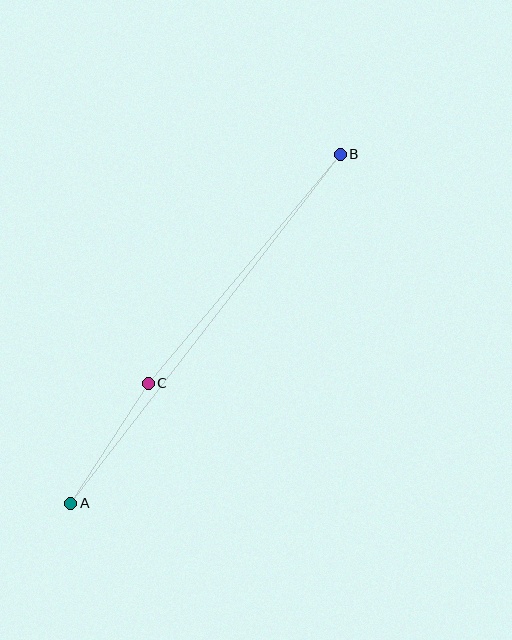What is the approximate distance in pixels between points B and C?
The distance between B and C is approximately 299 pixels.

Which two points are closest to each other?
Points A and C are closest to each other.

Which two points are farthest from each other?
Points A and B are farthest from each other.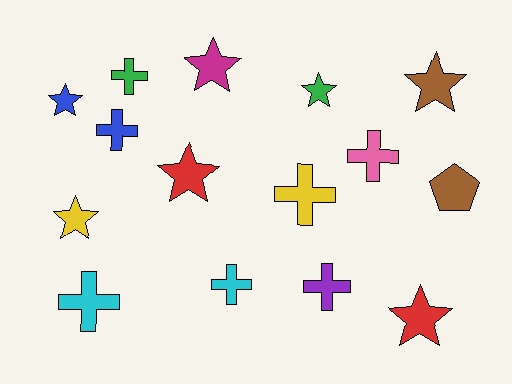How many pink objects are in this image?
There is 1 pink object.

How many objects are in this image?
There are 15 objects.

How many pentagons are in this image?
There is 1 pentagon.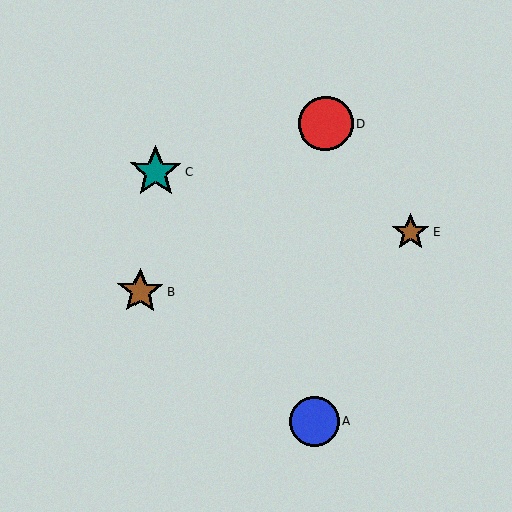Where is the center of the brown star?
The center of the brown star is at (411, 232).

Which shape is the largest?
The red circle (labeled D) is the largest.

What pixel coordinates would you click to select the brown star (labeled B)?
Click at (140, 291) to select the brown star B.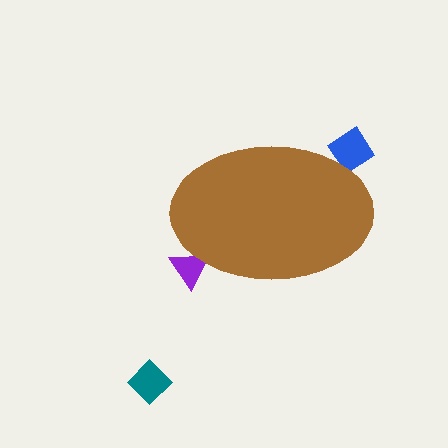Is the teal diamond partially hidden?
No, the teal diamond is fully visible.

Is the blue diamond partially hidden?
Yes, the blue diamond is partially hidden behind the brown ellipse.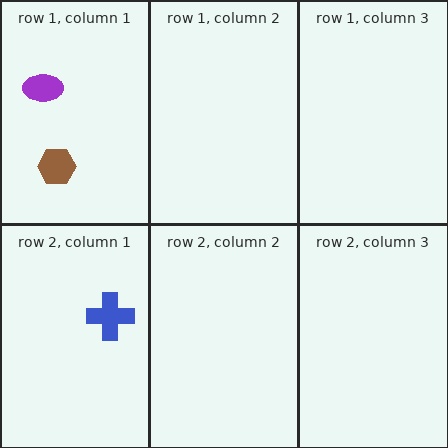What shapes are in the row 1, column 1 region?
The brown hexagon, the purple ellipse.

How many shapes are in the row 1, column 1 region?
2.